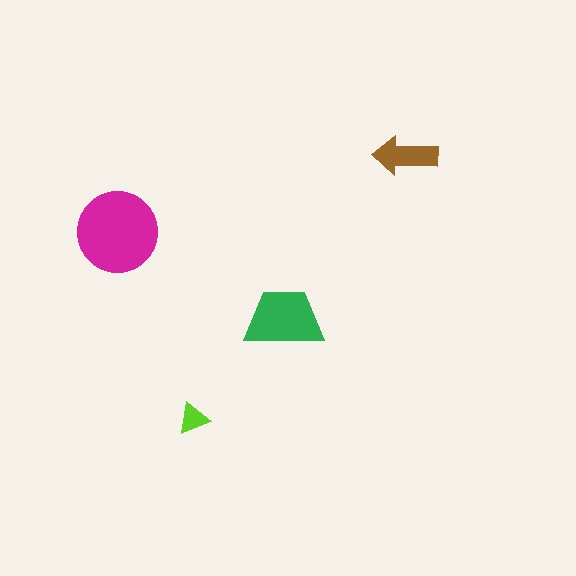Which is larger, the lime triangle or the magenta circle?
The magenta circle.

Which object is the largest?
The magenta circle.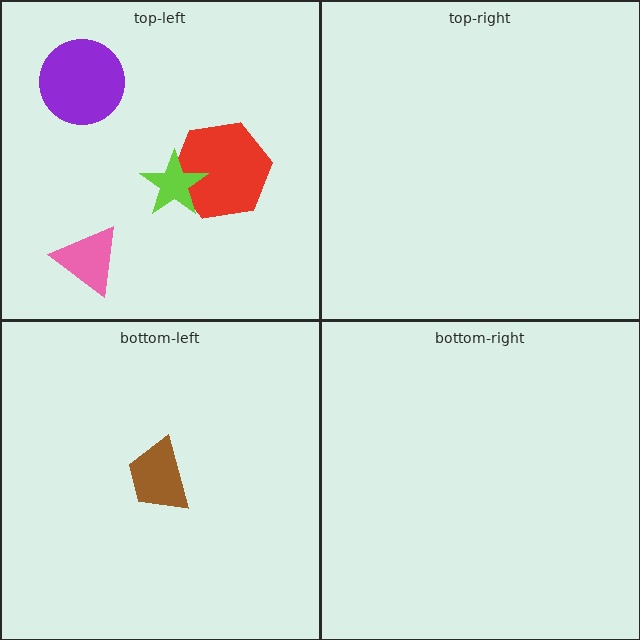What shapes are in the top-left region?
The red hexagon, the pink triangle, the purple circle, the lime star.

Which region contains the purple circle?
The top-left region.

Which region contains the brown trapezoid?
The bottom-left region.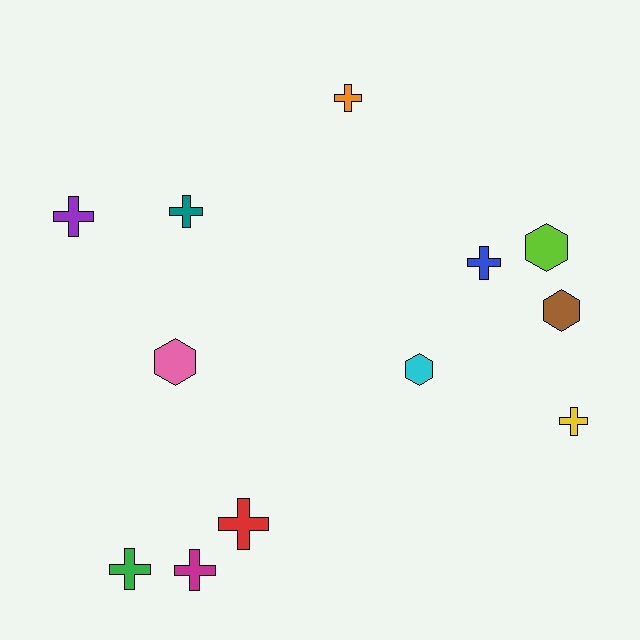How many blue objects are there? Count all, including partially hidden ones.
There is 1 blue object.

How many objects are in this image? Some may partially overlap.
There are 12 objects.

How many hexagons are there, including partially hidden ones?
There are 4 hexagons.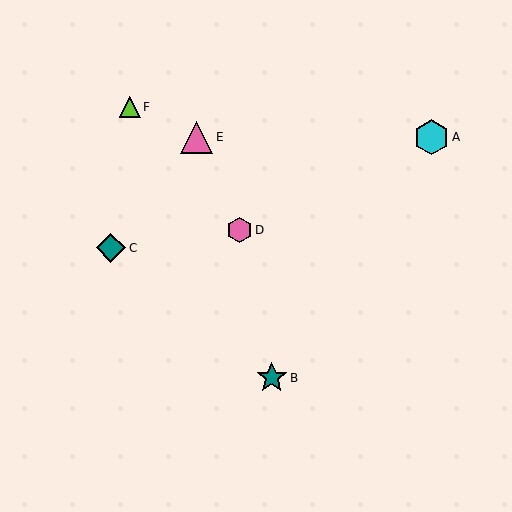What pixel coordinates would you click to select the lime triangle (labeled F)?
Click at (130, 107) to select the lime triangle F.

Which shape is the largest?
The cyan hexagon (labeled A) is the largest.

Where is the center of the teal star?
The center of the teal star is at (272, 378).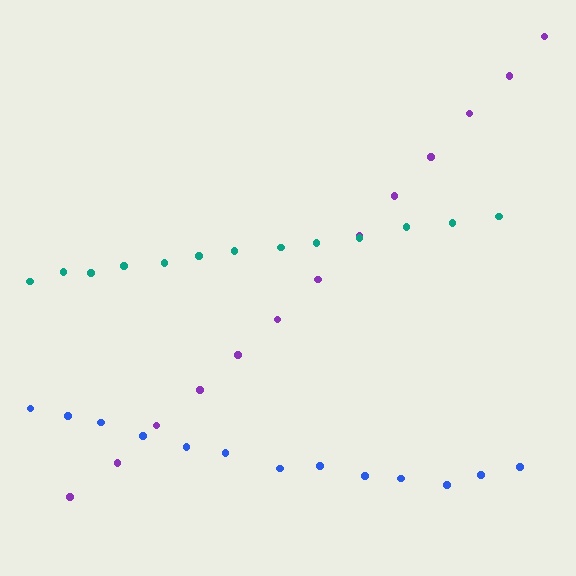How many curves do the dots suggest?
There are 3 distinct paths.